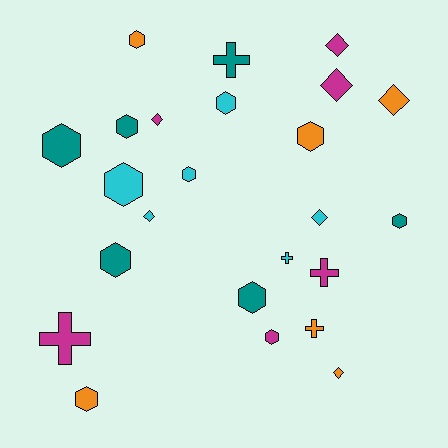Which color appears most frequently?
Orange, with 6 objects.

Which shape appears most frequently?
Hexagon, with 12 objects.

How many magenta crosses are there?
There are 2 magenta crosses.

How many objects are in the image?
There are 24 objects.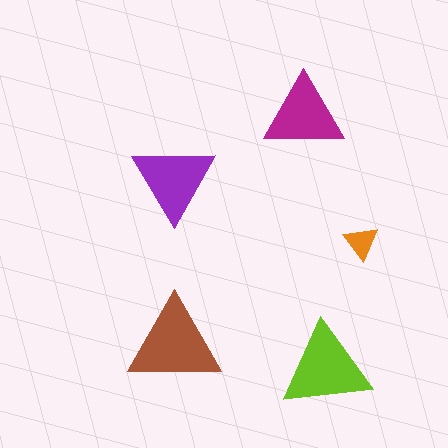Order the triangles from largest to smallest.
the brown one, the lime one, the purple one, the magenta one, the orange one.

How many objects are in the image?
There are 5 objects in the image.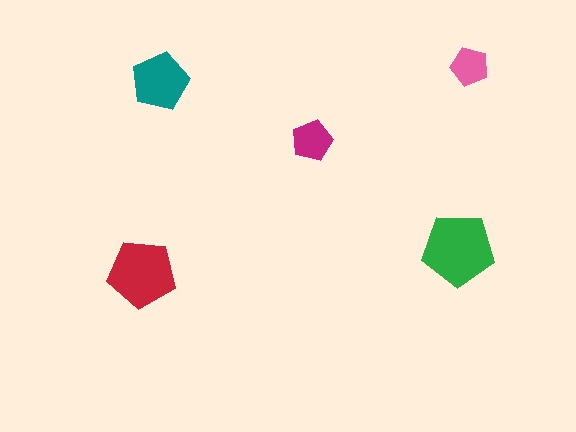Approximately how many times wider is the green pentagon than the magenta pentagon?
About 2 times wider.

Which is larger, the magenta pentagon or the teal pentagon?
The teal one.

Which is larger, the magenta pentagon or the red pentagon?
The red one.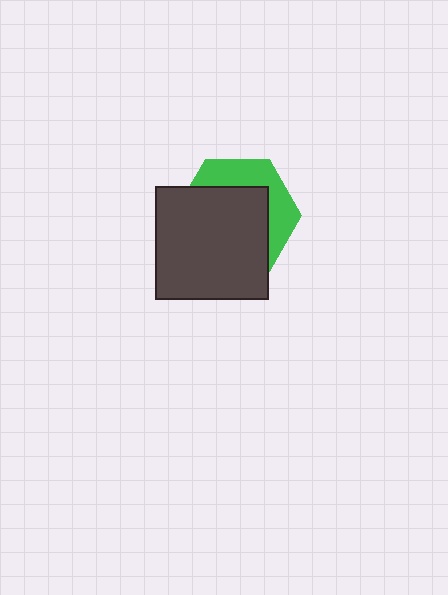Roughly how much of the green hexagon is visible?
A small part of it is visible (roughly 34%).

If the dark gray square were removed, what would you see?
You would see the complete green hexagon.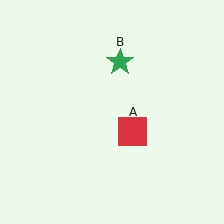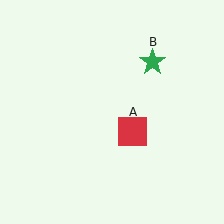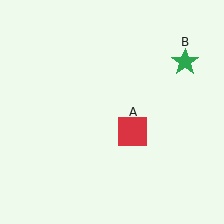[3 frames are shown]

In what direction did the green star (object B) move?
The green star (object B) moved right.